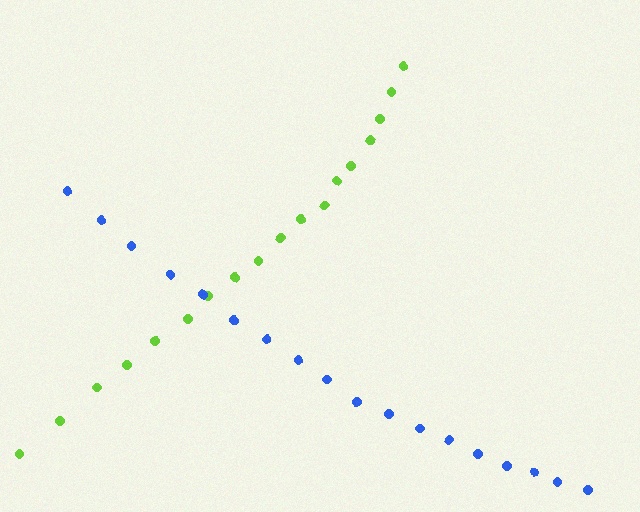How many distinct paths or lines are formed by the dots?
There are 2 distinct paths.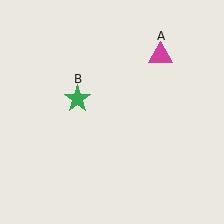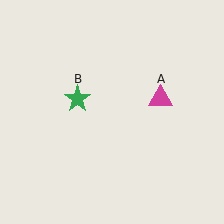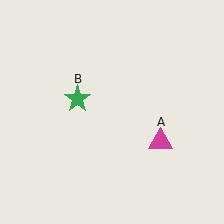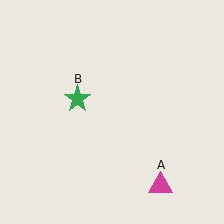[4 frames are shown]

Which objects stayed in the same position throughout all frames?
Green star (object B) remained stationary.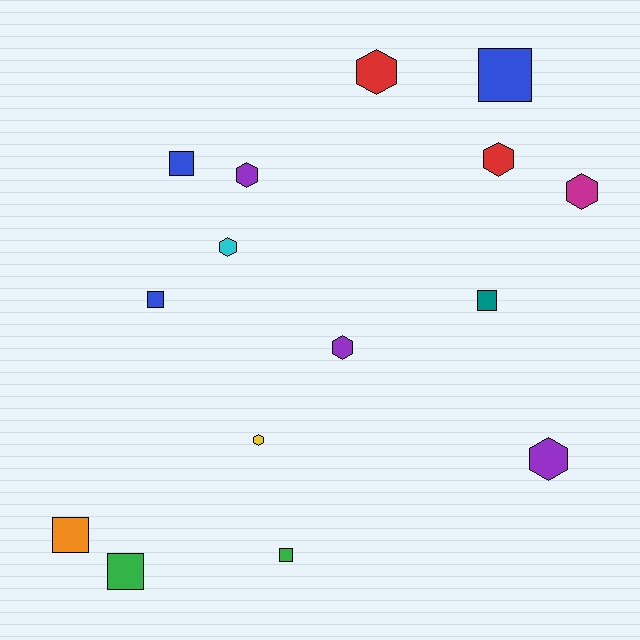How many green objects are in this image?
There are 2 green objects.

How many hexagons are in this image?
There are 8 hexagons.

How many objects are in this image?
There are 15 objects.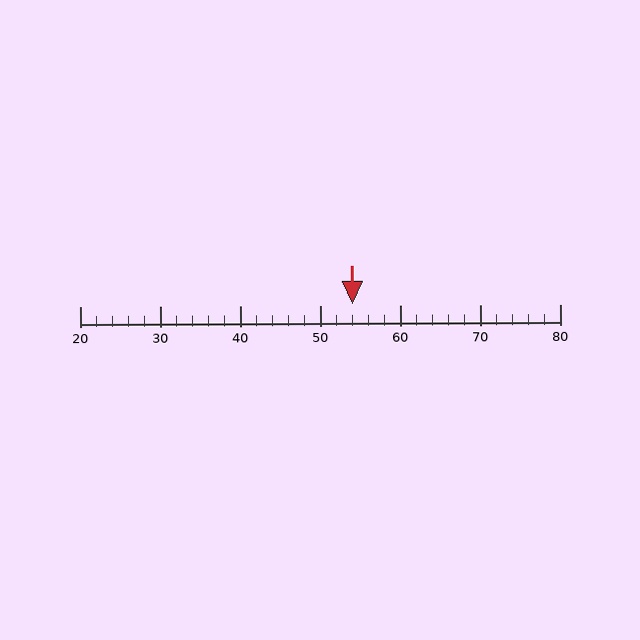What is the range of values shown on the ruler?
The ruler shows values from 20 to 80.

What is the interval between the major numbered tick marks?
The major tick marks are spaced 10 units apart.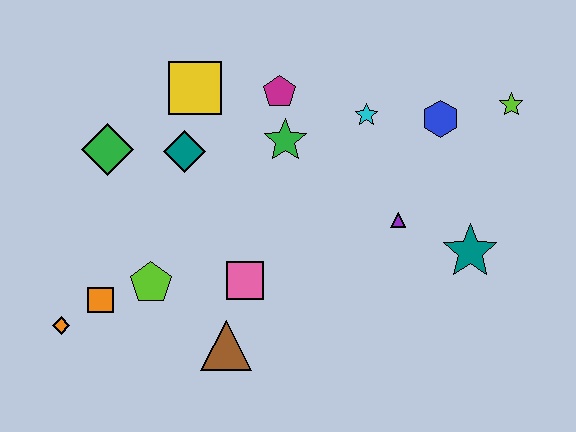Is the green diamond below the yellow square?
Yes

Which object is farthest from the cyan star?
The orange diamond is farthest from the cyan star.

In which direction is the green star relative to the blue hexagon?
The green star is to the left of the blue hexagon.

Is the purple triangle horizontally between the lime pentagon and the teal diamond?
No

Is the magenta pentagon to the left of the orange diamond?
No